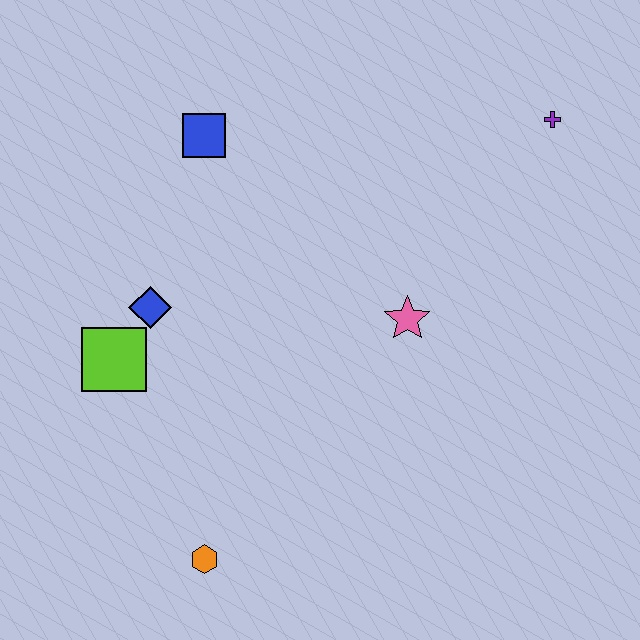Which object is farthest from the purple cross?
The orange hexagon is farthest from the purple cross.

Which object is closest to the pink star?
The purple cross is closest to the pink star.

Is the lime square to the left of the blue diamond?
Yes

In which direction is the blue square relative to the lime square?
The blue square is above the lime square.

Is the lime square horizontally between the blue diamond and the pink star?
No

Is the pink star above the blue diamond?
No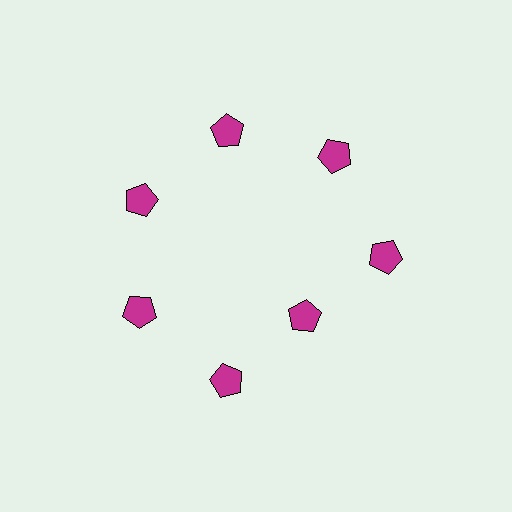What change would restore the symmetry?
The symmetry would be restored by moving it outward, back onto the ring so that all 7 pentagons sit at equal angles and equal distance from the center.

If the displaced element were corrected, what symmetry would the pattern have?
It would have 7-fold rotational symmetry — the pattern would map onto itself every 51 degrees.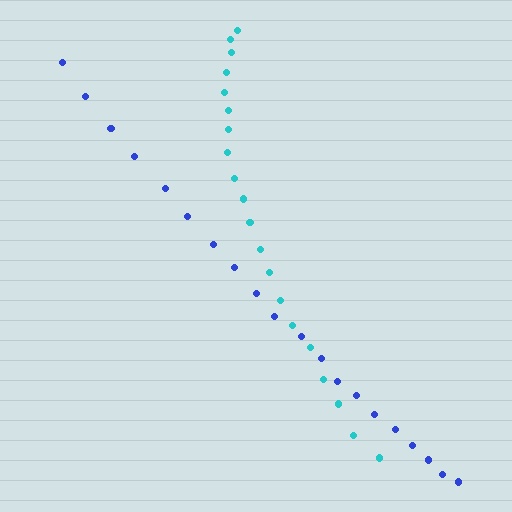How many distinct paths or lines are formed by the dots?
There are 2 distinct paths.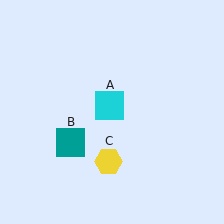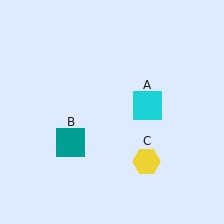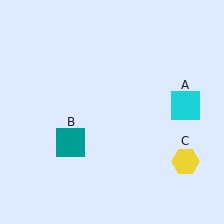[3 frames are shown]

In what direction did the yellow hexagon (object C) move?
The yellow hexagon (object C) moved right.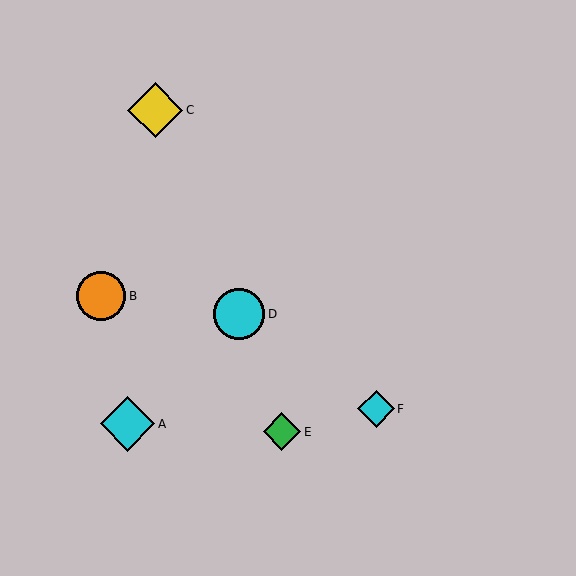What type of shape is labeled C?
Shape C is a yellow diamond.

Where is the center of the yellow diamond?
The center of the yellow diamond is at (155, 110).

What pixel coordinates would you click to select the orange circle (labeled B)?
Click at (101, 296) to select the orange circle B.